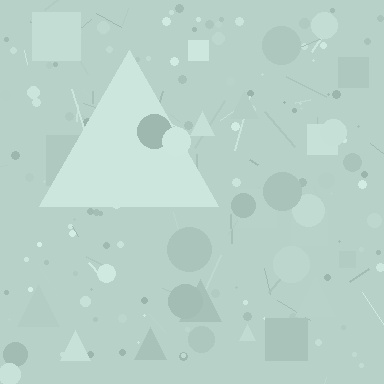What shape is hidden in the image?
A triangle is hidden in the image.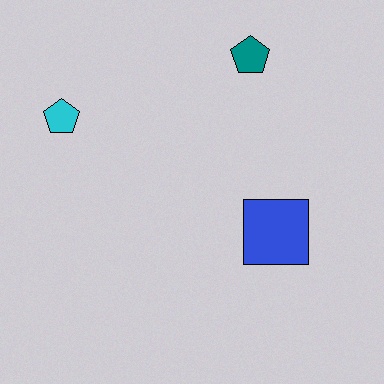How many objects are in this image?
There are 3 objects.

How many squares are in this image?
There is 1 square.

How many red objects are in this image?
There are no red objects.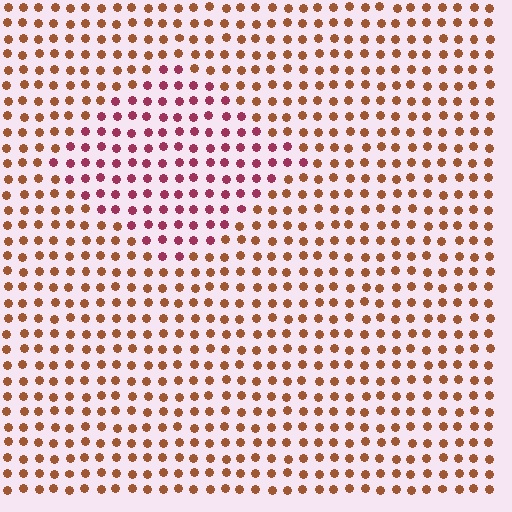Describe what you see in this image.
The image is filled with small brown elements in a uniform arrangement. A diamond-shaped region is visible where the elements are tinted to a slightly different hue, forming a subtle color boundary.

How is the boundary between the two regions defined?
The boundary is defined purely by a slight shift in hue (about 43 degrees). Spacing, size, and orientation are identical on both sides.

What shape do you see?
I see a diamond.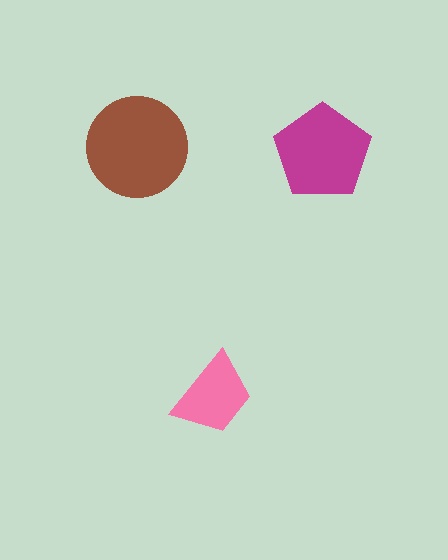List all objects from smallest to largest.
The pink trapezoid, the magenta pentagon, the brown circle.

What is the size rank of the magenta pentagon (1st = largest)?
2nd.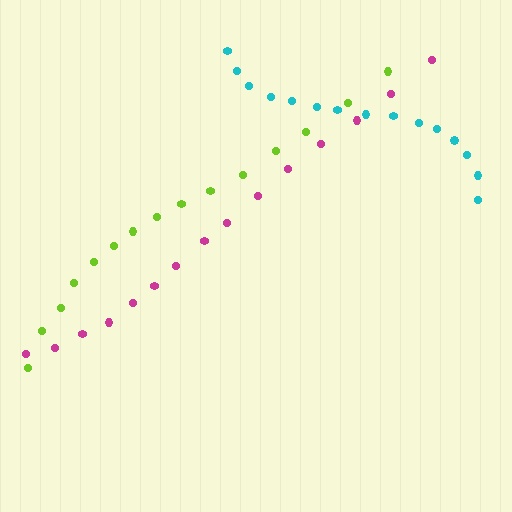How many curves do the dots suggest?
There are 3 distinct paths.